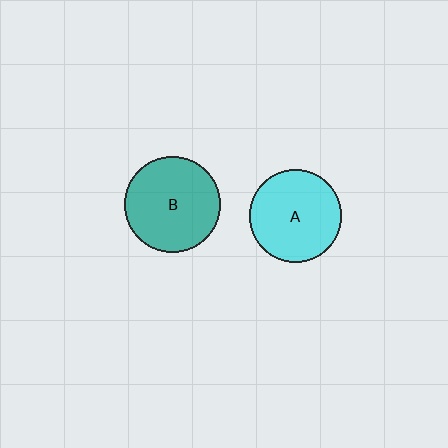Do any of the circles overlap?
No, none of the circles overlap.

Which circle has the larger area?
Circle B (teal).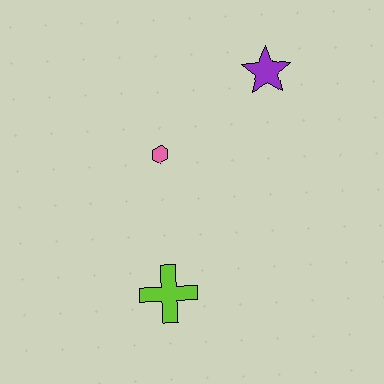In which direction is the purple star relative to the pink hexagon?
The purple star is to the right of the pink hexagon.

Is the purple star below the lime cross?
No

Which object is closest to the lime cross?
The pink hexagon is closest to the lime cross.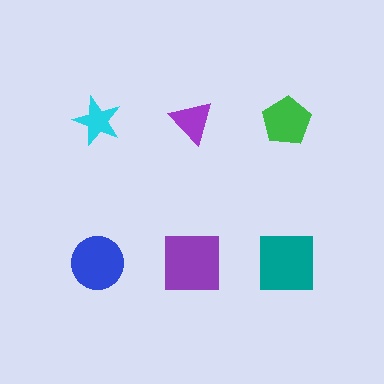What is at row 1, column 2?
A purple triangle.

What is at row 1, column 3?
A green pentagon.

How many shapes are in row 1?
3 shapes.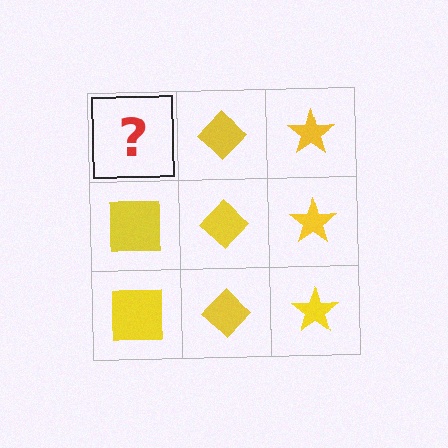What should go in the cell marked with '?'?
The missing cell should contain a yellow square.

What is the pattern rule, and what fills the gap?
The rule is that each column has a consistent shape. The gap should be filled with a yellow square.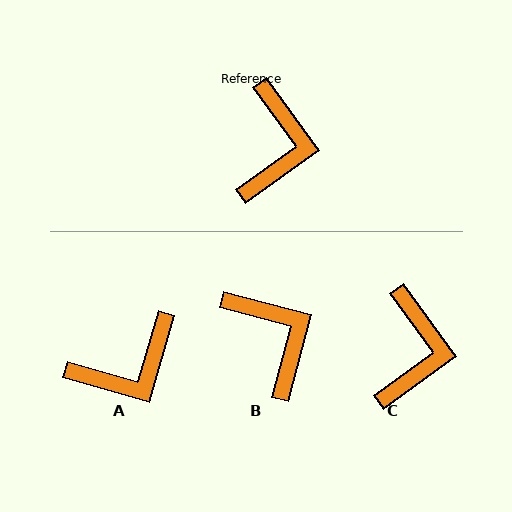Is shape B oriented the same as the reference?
No, it is off by about 39 degrees.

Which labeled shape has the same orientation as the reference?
C.